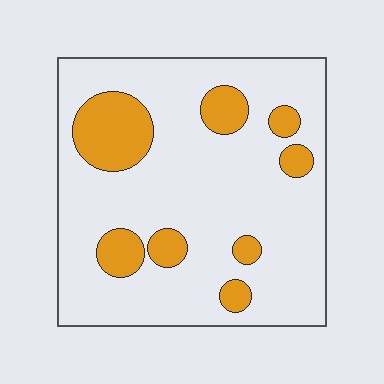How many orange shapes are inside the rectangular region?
8.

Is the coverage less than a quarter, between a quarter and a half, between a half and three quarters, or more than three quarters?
Less than a quarter.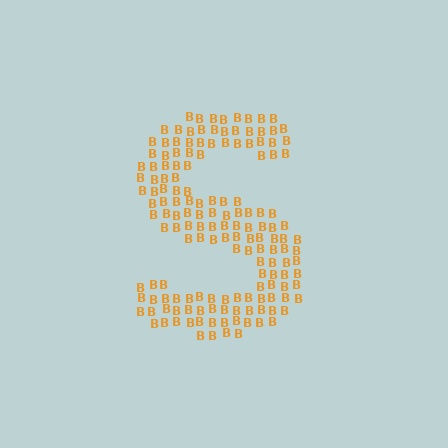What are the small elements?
The small elements are letter B's.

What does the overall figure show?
The overall figure shows the letter S.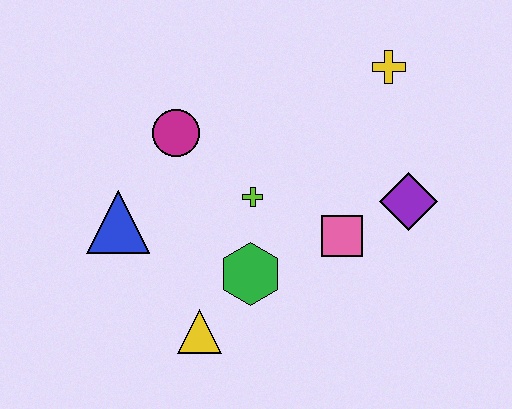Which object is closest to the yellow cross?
The purple diamond is closest to the yellow cross.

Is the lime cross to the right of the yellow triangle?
Yes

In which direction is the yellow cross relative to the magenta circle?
The yellow cross is to the right of the magenta circle.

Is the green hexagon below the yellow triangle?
No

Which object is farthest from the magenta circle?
The purple diamond is farthest from the magenta circle.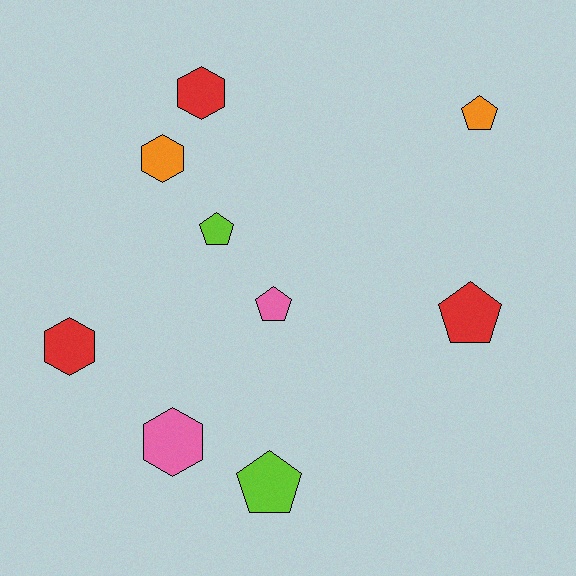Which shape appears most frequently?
Pentagon, with 5 objects.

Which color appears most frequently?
Red, with 3 objects.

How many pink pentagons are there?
There is 1 pink pentagon.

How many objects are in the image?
There are 9 objects.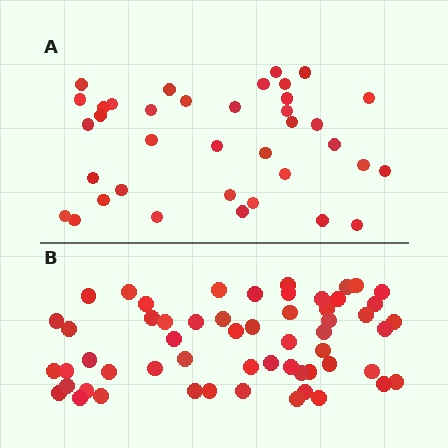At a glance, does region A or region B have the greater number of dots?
Region B (the bottom region) has more dots.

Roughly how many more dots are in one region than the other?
Region B has approximately 20 more dots than region A.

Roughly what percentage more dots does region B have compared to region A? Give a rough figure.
About 55% more.